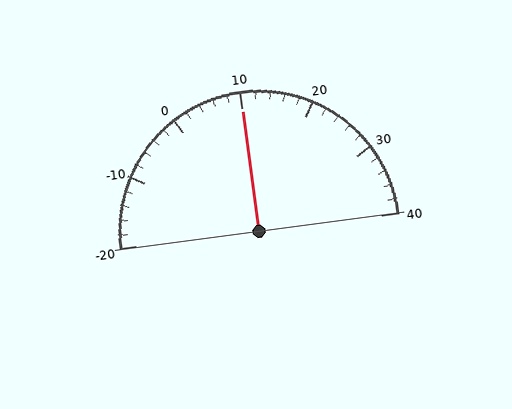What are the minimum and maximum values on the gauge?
The gauge ranges from -20 to 40.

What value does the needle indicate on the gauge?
The needle indicates approximately 10.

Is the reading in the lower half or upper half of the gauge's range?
The reading is in the upper half of the range (-20 to 40).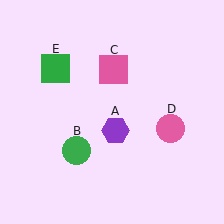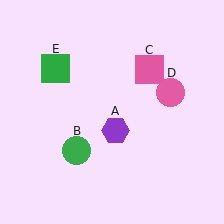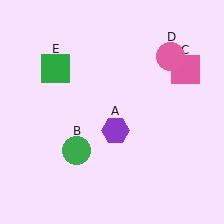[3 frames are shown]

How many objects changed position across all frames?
2 objects changed position: pink square (object C), pink circle (object D).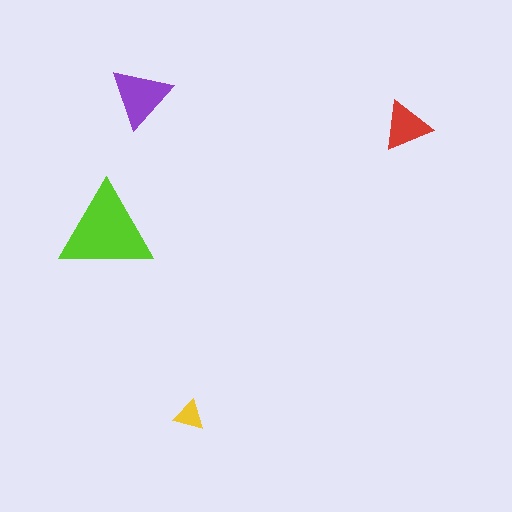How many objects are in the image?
There are 4 objects in the image.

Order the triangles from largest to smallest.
the lime one, the purple one, the red one, the yellow one.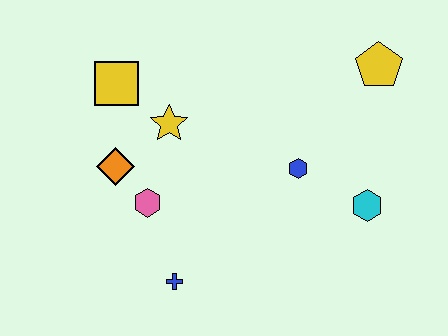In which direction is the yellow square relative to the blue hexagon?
The yellow square is to the left of the blue hexagon.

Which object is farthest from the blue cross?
The yellow pentagon is farthest from the blue cross.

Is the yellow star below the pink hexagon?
No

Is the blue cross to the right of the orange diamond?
Yes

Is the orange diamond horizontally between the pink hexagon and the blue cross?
No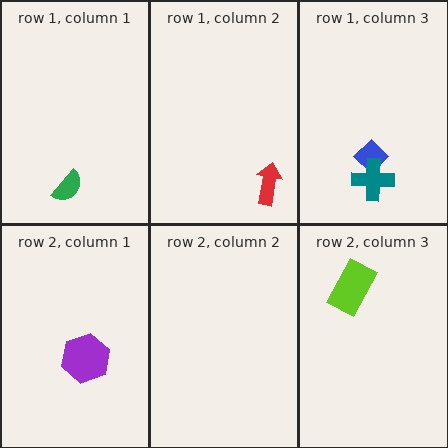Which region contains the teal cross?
The row 1, column 3 region.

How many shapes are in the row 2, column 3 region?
1.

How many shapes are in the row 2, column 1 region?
1.